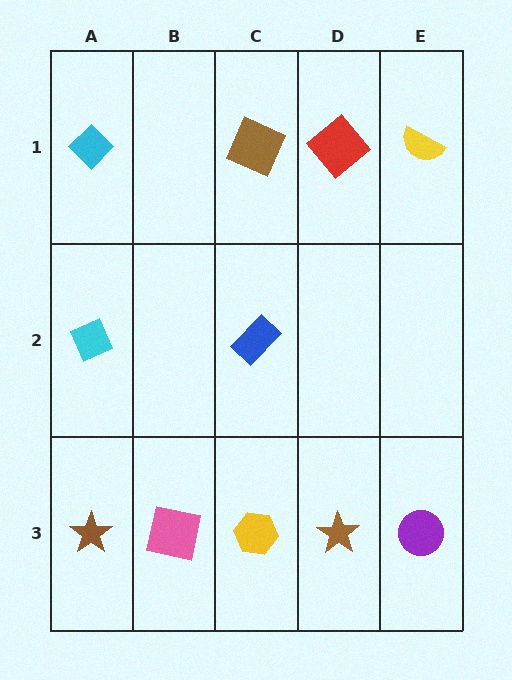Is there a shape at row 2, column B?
No, that cell is empty.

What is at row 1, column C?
A brown square.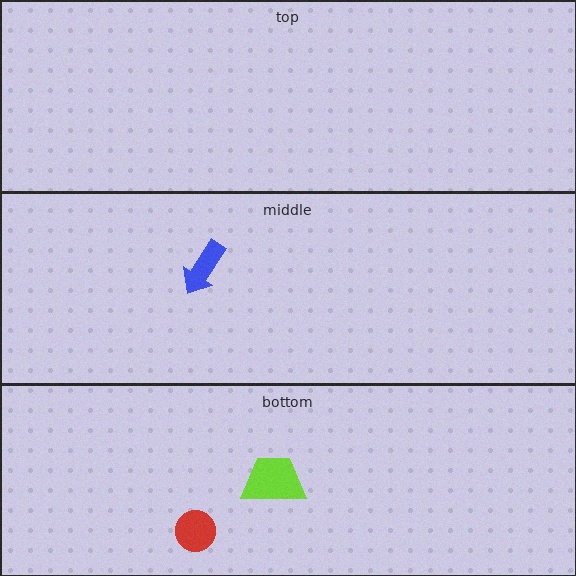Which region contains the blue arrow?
The middle region.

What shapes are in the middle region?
The blue arrow.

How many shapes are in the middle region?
1.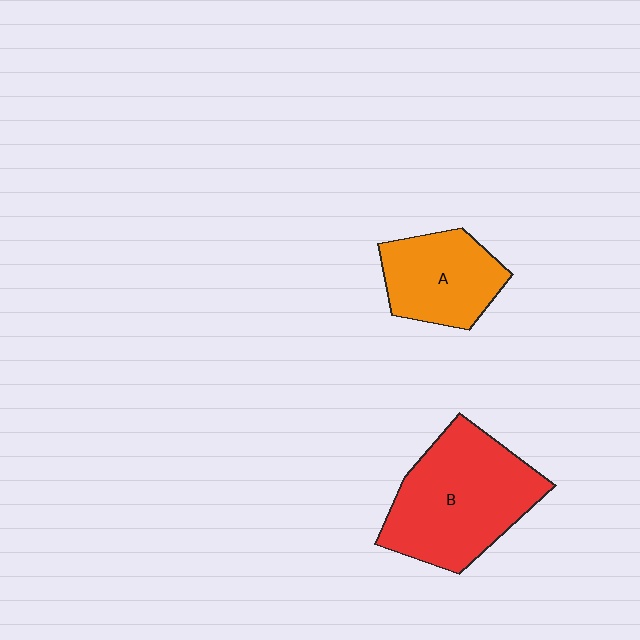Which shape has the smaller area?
Shape A (orange).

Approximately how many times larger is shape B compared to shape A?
Approximately 1.6 times.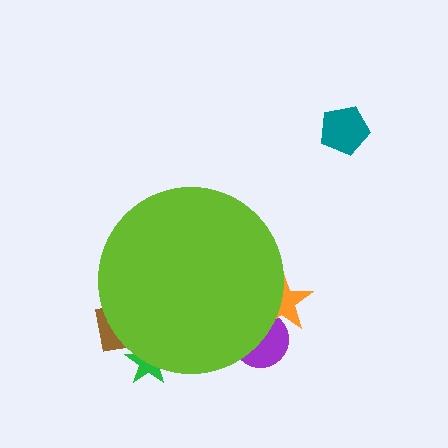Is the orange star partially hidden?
Yes, the orange star is partially hidden behind the lime circle.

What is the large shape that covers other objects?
A lime circle.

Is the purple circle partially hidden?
Yes, the purple circle is partially hidden behind the lime circle.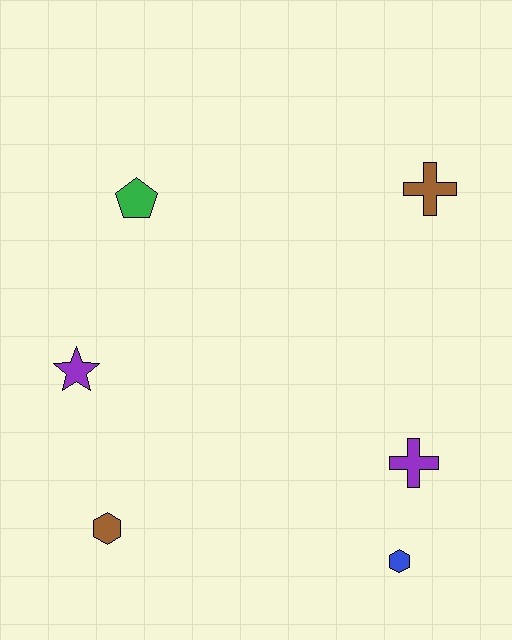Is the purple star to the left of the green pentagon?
Yes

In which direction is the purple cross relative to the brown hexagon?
The purple cross is to the right of the brown hexagon.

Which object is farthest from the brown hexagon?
The brown cross is farthest from the brown hexagon.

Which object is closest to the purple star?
The brown hexagon is closest to the purple star.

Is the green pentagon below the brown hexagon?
No